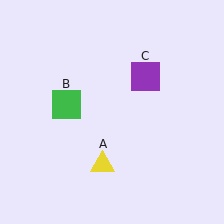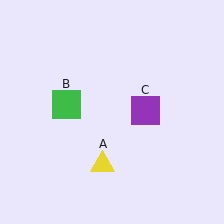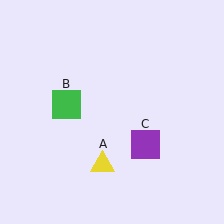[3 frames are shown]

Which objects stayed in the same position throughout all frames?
Yellow triangle (object A) and green square (object B) remained stationary.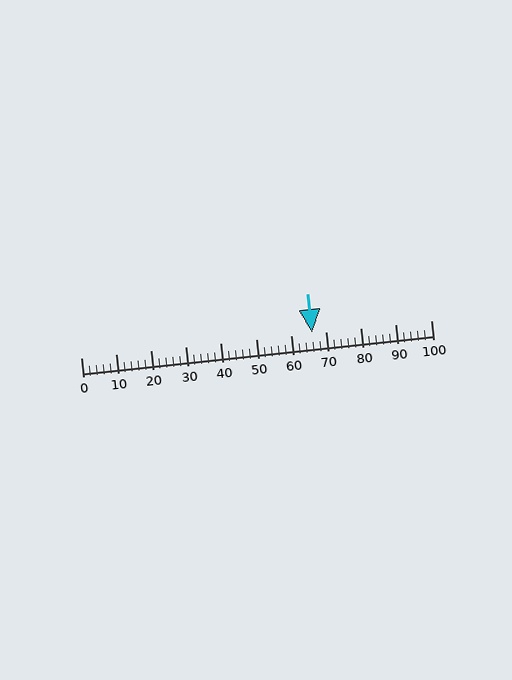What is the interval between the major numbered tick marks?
The major tick marks are spaced 10 units apart.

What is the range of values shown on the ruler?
The ruler shows values from 0 to 100.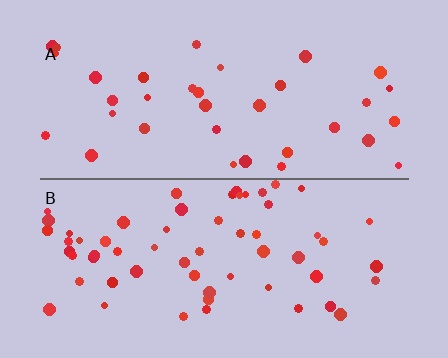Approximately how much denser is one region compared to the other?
Approximately 1.7× — region B over region A.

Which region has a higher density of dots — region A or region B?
B (the bottom).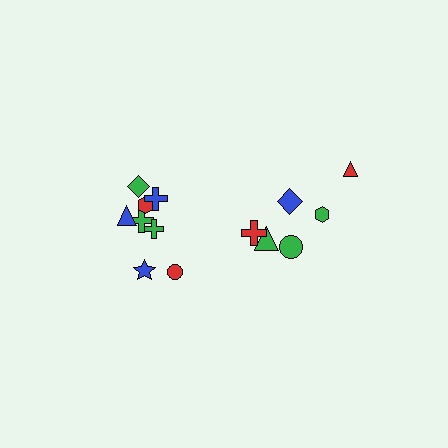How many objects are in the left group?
There are 8 objects.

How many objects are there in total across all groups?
There are 14 objects.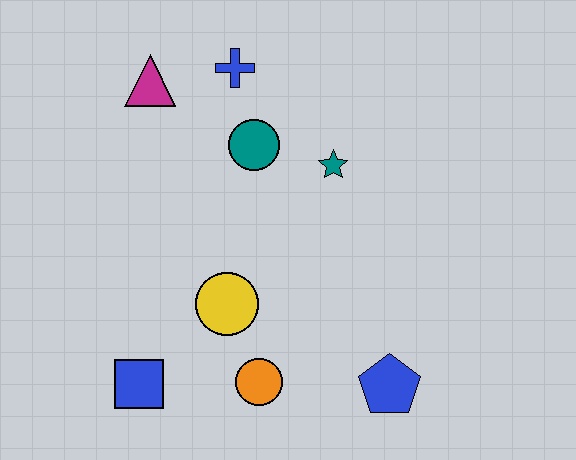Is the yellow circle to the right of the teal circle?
No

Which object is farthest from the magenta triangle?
The blue pentagon is farthest from the magenta triangle.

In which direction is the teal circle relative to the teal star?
The teal circle is to the left of the teal star.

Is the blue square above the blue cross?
No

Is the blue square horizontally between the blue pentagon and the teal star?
No